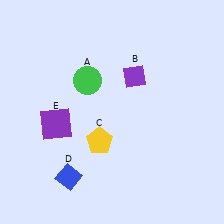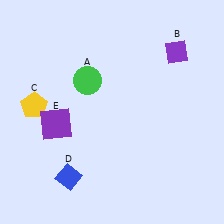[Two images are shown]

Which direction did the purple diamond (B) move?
The purple diamond (B) moved right.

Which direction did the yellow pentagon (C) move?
The yellow pentagon (C) moved left.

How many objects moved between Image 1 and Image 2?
2 objects moved between the two images.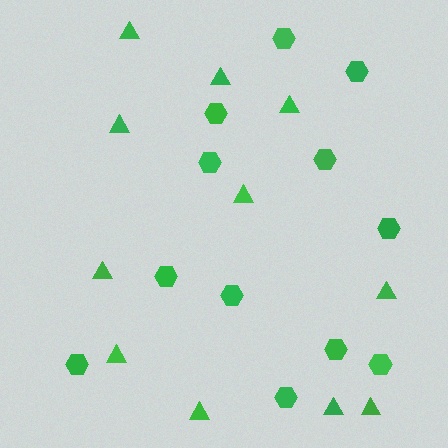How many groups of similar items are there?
There are 2 groups: one group of hexagons (12) and one group of triangles (11).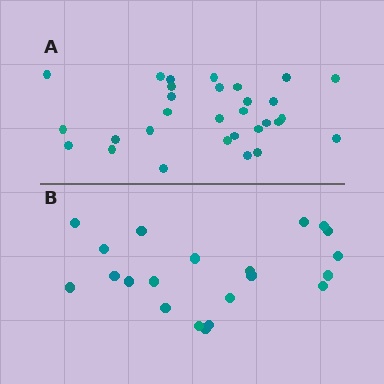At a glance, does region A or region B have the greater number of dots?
Region A (the top region) has more dots.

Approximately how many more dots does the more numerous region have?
Region A has roughly 8 or so more dots than region B.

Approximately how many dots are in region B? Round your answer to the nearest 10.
About 20 dots. (The exact count is 21, which rounds to 20.)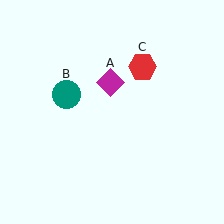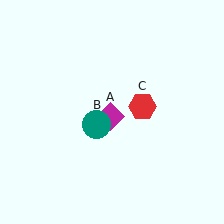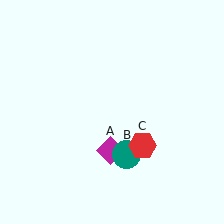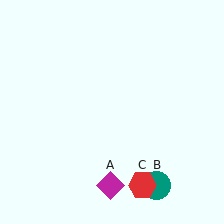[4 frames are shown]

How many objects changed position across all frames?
3 objects changed position: magenta diamond (object A), teal circle (object B), red hexagon (object C).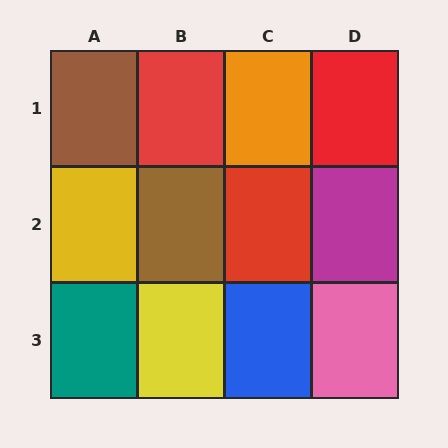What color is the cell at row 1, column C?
Orange.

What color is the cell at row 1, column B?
Red.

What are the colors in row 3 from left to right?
Teal, yellow, blue, pink.